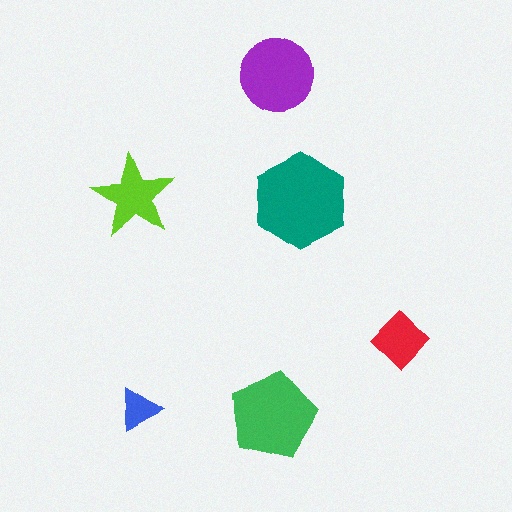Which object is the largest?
The teal hexagon.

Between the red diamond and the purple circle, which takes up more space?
The purple circle.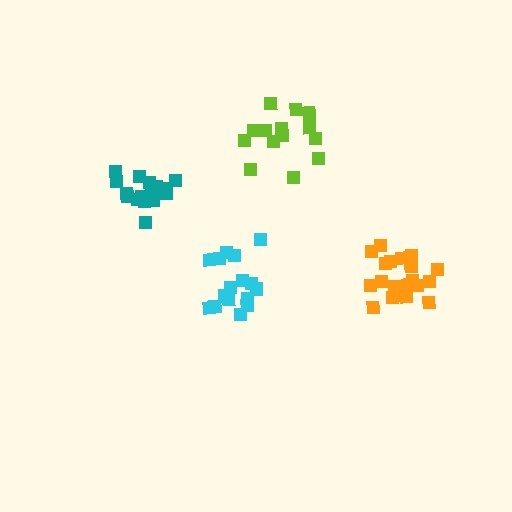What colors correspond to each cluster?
The clusters are colored: teal, lime, orange, cyan.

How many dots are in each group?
Group 1: 16 dots, Group 2: 15 dots, Group 3: 21 dots, Group 4: 18 dots (70 total).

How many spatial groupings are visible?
There are 4 spatial groupings.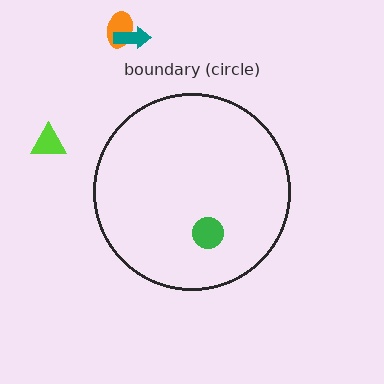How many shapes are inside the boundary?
1 inside, 3 outside.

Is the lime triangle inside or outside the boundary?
Outside.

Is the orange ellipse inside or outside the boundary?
Outside.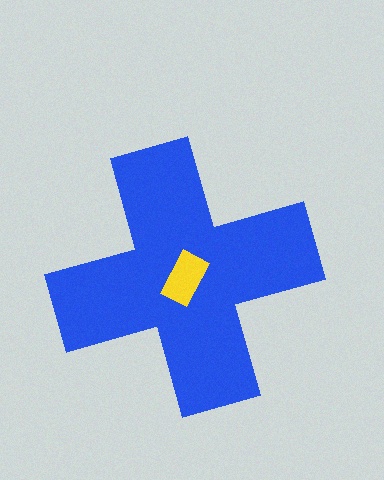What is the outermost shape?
The blue cross.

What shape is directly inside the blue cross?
The yellow rectangle.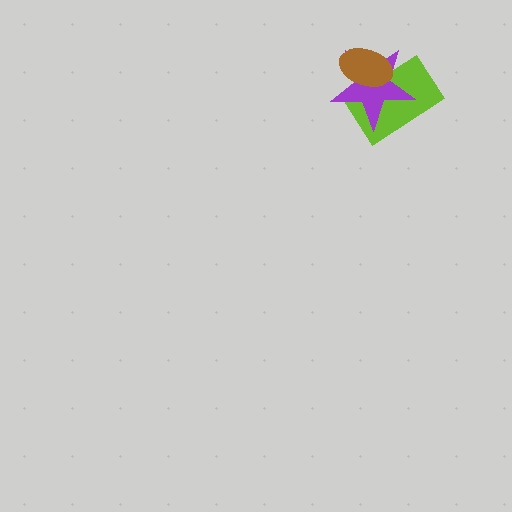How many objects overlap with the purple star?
2 objects overlap with the purple star.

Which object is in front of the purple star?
The brown ellipse is in front of the purple star.